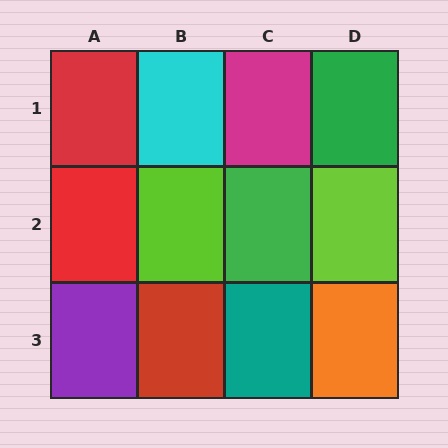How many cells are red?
3 cells are red.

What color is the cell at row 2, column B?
Lime.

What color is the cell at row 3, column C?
Teal.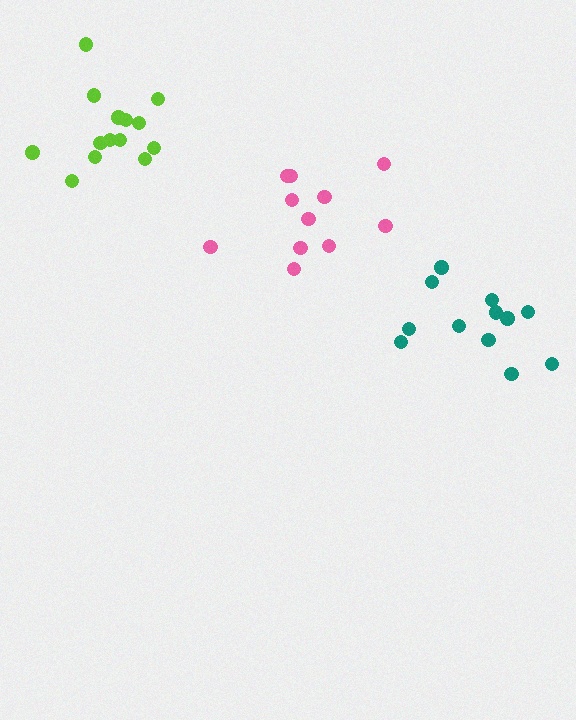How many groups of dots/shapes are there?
There are 3 groups.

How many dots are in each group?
Group 1: 14 dots, Group 2: 11 dots, Group 3: 12 dots (37 total).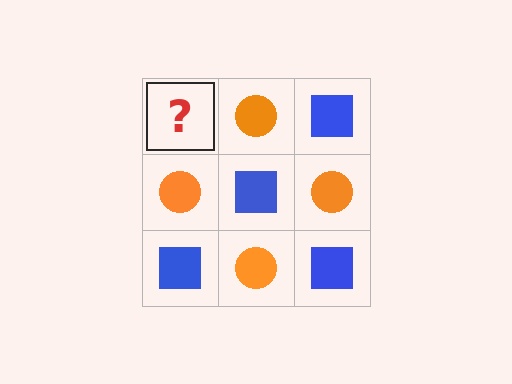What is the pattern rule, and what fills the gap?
The rule is that it alternates blue square and orange circle in a checkerboard pattern. The gap should be filled with a blue square.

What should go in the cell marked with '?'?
The missing cell should contain a blue square.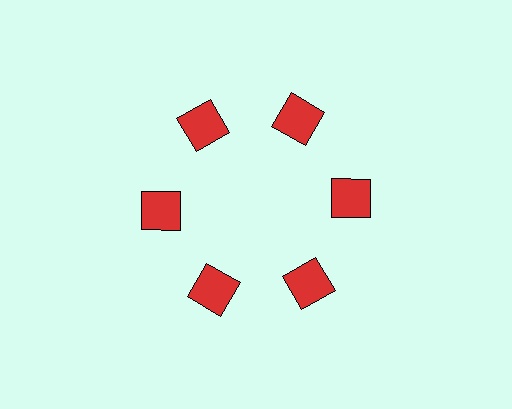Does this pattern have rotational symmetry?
Yes, this pattern has 6-fold rotational symmetry. It looks the same after rotating 60 degrees around the center.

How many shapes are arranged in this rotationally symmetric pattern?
There are 6 shapes, arranged in 6 groups of 1.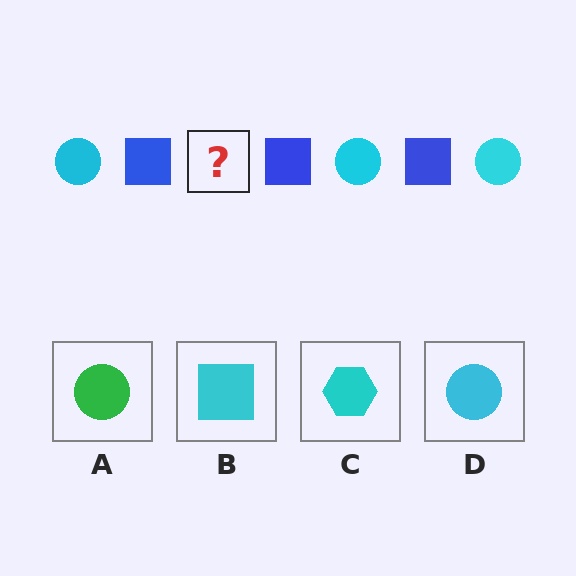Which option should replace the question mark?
Option D.